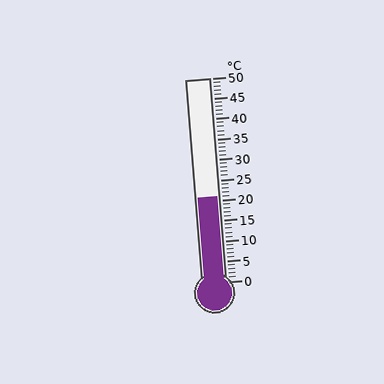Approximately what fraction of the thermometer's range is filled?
The thermometer is filled to approximately 40% of its range.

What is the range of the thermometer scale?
The thermometer scale ranges from 0°C to 50°C.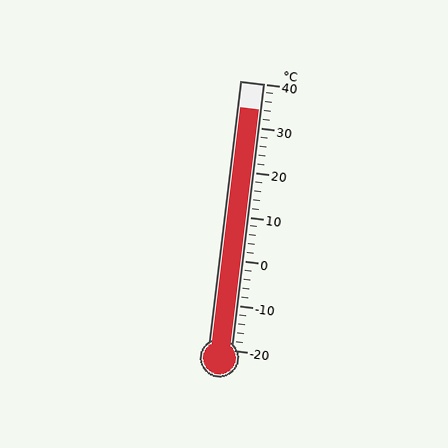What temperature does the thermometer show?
The thermometer shows approximately 34°C.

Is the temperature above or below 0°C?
The temperature is above 0°C.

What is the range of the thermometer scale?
The thermometer scale ranges from -20°C to 40°C.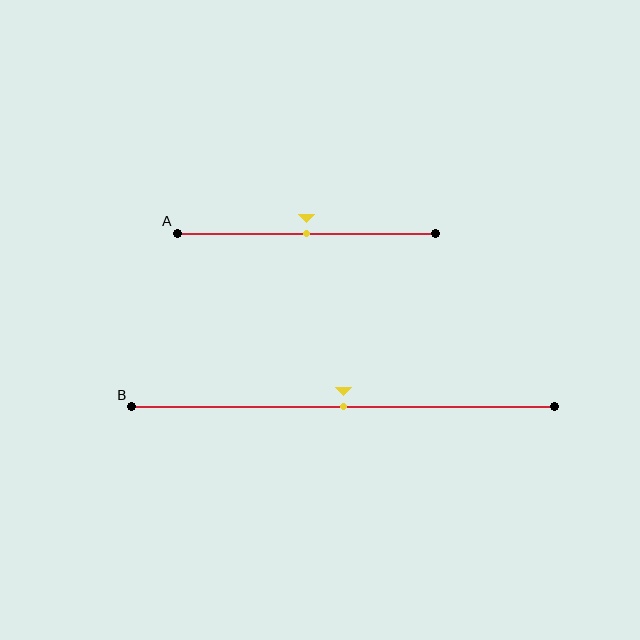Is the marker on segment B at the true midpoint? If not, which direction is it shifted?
Yes, the marker on segment B is at the true midpoint.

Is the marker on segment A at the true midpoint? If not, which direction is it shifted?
Yes, the marker on segment A is at the true midpoint.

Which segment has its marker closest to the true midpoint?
Segment A has its marker closest to the true midpoint.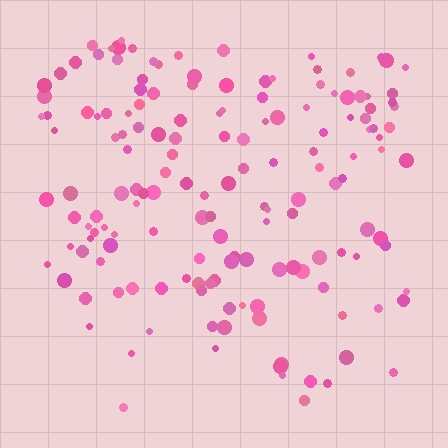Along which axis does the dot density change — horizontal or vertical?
Vertical.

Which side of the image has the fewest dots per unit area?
The bottom.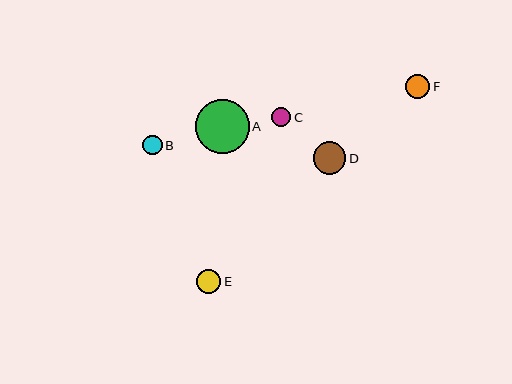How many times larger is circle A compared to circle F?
Circle A is approximately 2.2 times the size of circle F.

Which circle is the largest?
Circle A is the largest with a size of approximately 54 pixels.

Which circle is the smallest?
Circle C is the smallest with a size of approximately 19 pixels.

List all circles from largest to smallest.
From largest to smallest: A, D, F, E, B, C.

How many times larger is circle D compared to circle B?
Circle D is approximately 1.7 times the size of circle B.